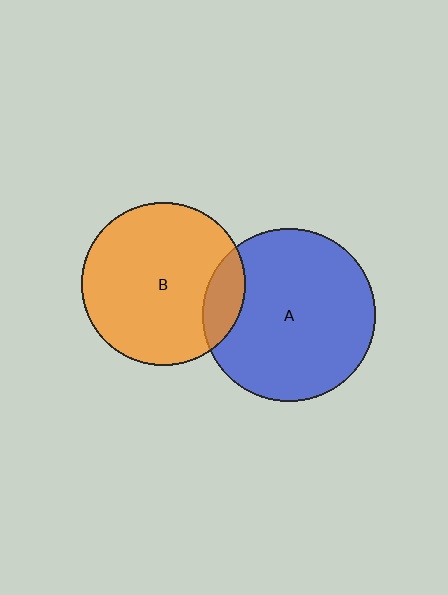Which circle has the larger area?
Circle A (blue).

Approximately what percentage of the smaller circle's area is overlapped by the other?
Approximately 15%.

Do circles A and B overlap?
Yes.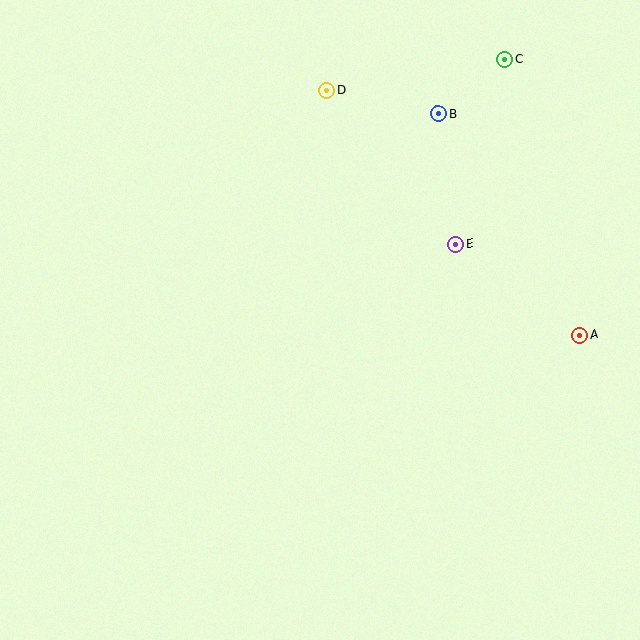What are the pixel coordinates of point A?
Point A is at (580, 335).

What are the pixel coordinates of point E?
Point E is at (455, 244).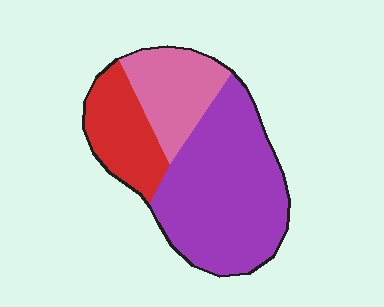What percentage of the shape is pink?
Pink covers 22% of the shape.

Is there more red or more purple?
Purple.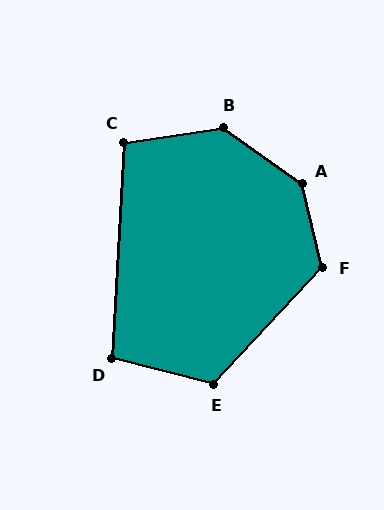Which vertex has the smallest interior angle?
D, at approximately 101 degrees.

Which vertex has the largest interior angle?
A, at approximately 139 degrees.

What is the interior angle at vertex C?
Approximately 102 degrees (obtuse).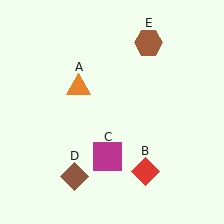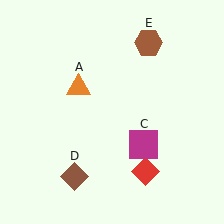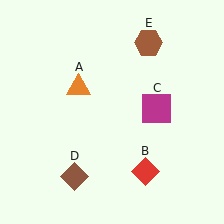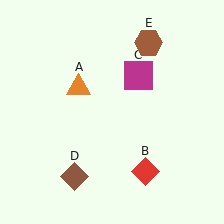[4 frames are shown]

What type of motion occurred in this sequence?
The magenta square (object C) rotated counterclockwise around the center of the scene.